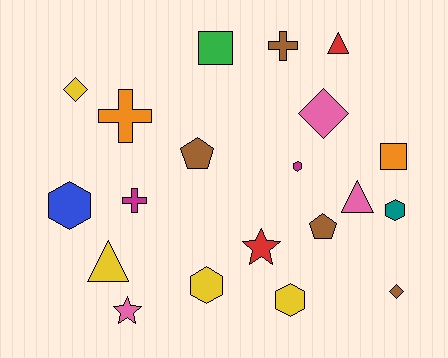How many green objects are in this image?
There is 1 green object.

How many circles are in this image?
There are no circles.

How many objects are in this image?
There are 20 objects.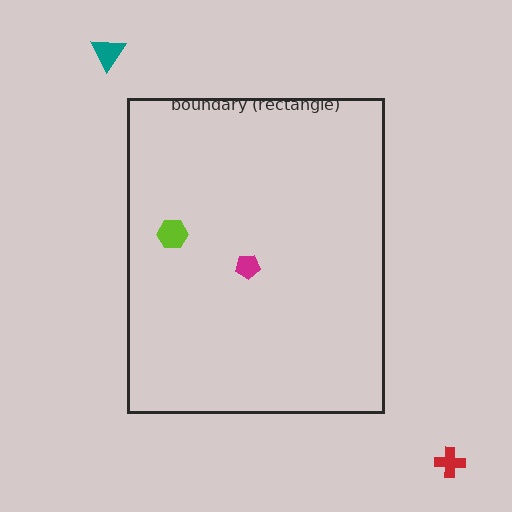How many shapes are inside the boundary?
2 inside, 2 outside.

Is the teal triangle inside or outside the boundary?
Outside.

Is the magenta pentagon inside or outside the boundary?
Inside.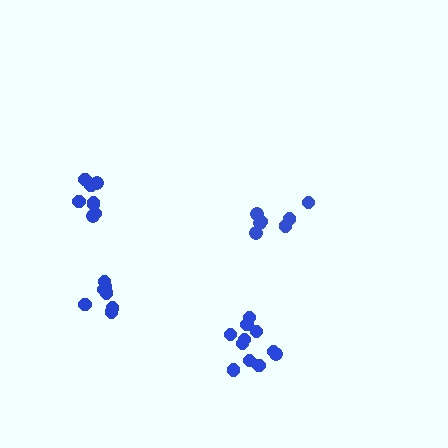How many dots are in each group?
Group 1: 7 dots, Group 2: 8 dots, Group 3: 11 dots, Group 4: 7 dots (33 total).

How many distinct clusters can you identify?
There are 4 distinct clusters.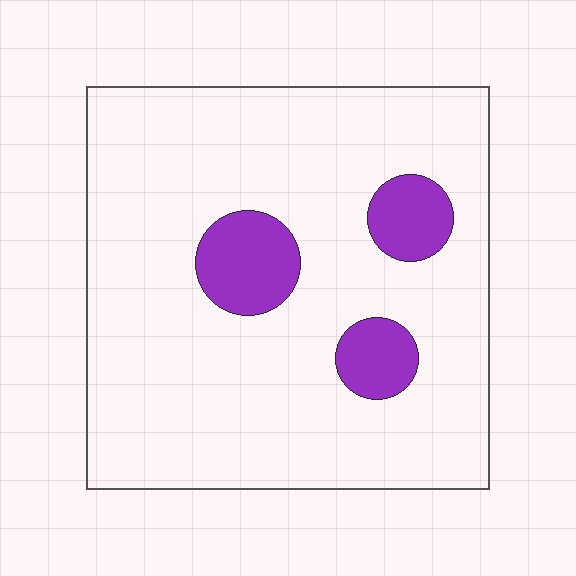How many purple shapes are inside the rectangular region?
3.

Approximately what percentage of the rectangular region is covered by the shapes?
Approximately 10%.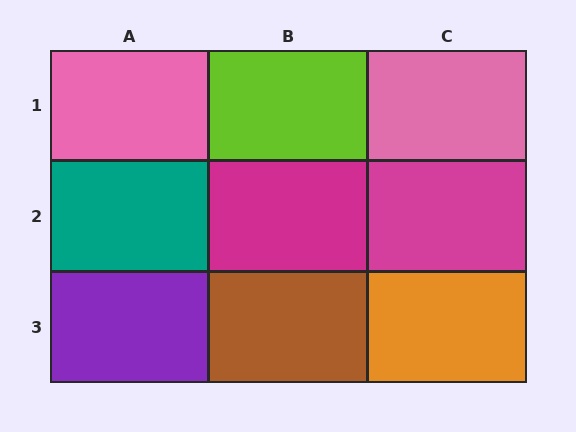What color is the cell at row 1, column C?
Pink.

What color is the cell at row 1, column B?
Lime.